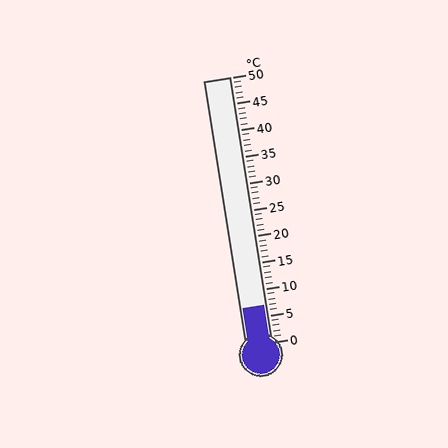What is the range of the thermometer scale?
The thermometer scale ranges from 0°C to 50°C.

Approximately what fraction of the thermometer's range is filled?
The thermometer is filled to approximately 15% of its range.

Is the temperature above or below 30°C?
The temperature is below 30°C.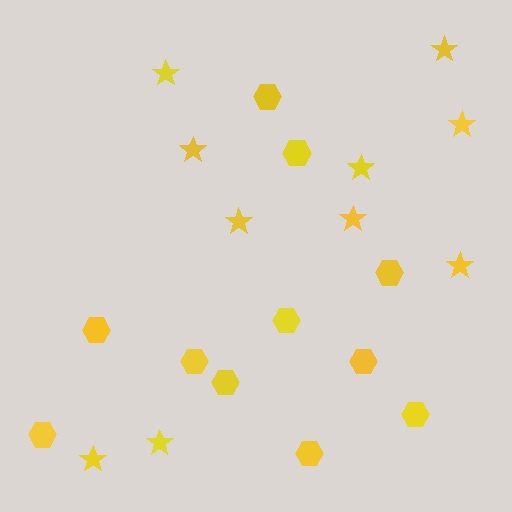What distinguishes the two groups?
There are 2 groups: one group of hexagons (11) and one group of stars (10).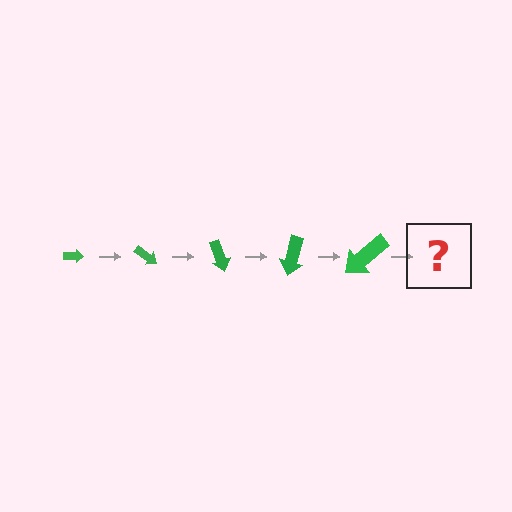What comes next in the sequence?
The next element should be an arrow, larger than the previous one and rotated 175 degrees from the start.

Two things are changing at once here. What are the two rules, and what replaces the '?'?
The two rules are that the arrow grows larger each step and it rotates 35 degrees each step. The '?' should be an arrow, larger than the previous one and rotated 175 degrees from the start.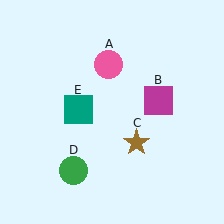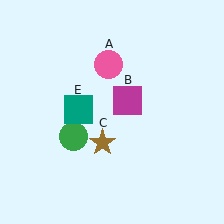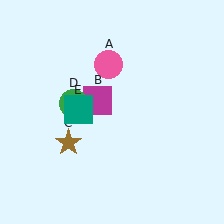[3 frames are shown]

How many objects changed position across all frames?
3 objects changed position: magenta square (object B), brown star (object C), green circle (object D).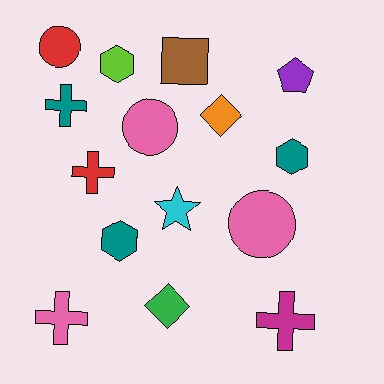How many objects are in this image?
There are 15 objects.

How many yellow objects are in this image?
There are no yellow objects.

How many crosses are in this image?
There are 4 crosses.